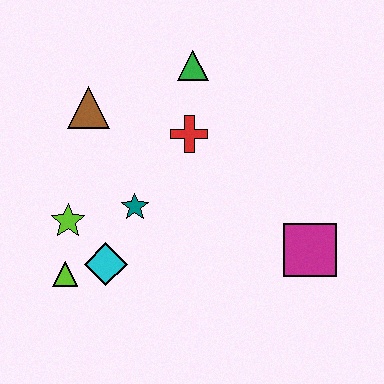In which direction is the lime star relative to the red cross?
The lime star is to the left of the red cross.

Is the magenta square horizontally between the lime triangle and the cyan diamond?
No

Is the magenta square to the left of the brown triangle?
No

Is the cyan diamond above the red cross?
No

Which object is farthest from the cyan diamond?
The green triangle is farthest from the cyan diamond.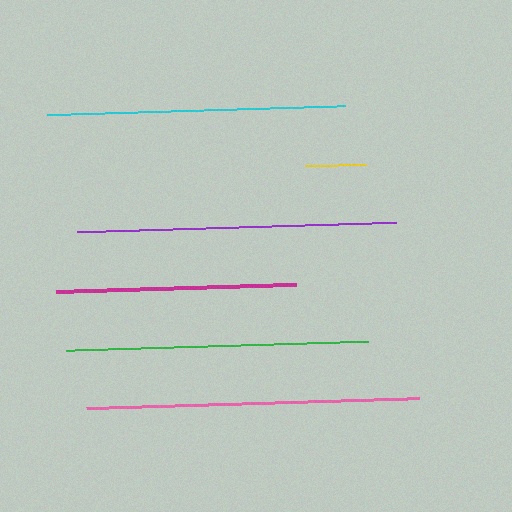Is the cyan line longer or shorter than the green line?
The green line is longer than the cyan line.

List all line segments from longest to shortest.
From longest to shortest: pink, purple, green, cyan, magenta, yellow.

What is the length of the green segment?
The green segment is approximately 302 pixels long.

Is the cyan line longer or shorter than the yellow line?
The cyan line is longer than the yellow line.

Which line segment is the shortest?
The yellow line is the shortest at approximately 60 pixels.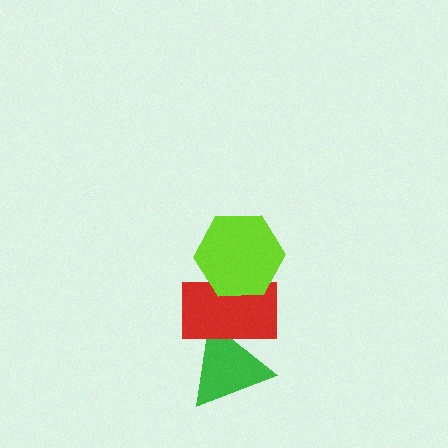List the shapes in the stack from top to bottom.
From top to bottom: the lime hexagon, the red rectangle, the green triangle.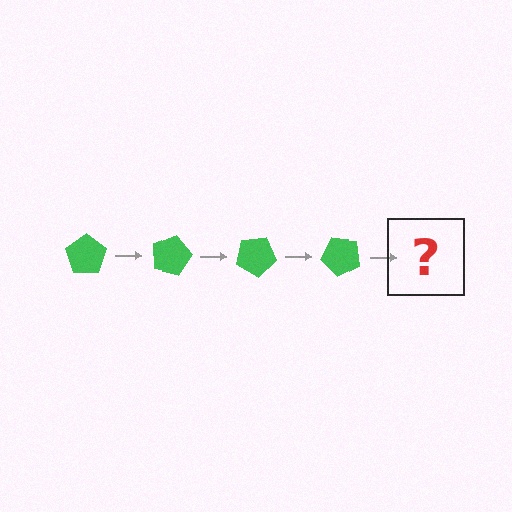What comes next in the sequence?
The next element should be a green pentagon rotated 60 degrees.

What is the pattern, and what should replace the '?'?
The pattern is that the pentagon rotates 15 degrees each step. The '?' should be a green pentagon rotated 60 degrees.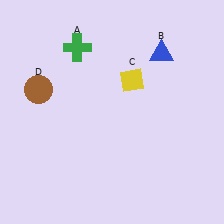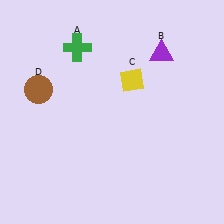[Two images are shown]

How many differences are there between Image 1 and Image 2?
There is 1 difference between the two images.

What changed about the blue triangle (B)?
In Image 1, B is blue. In Image 2, it changed to purple.